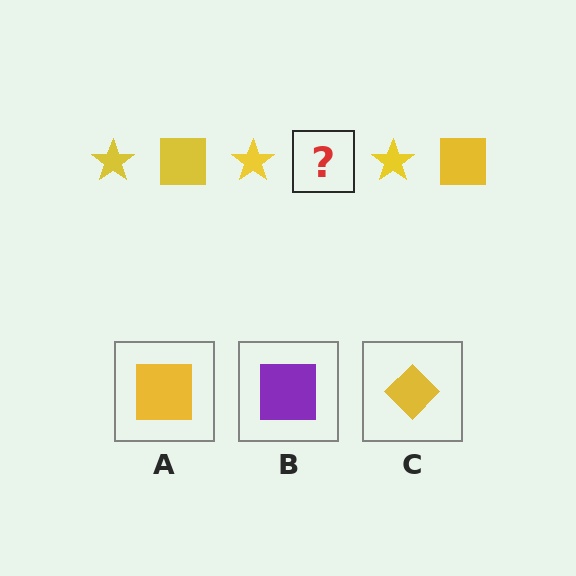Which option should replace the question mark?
Option A.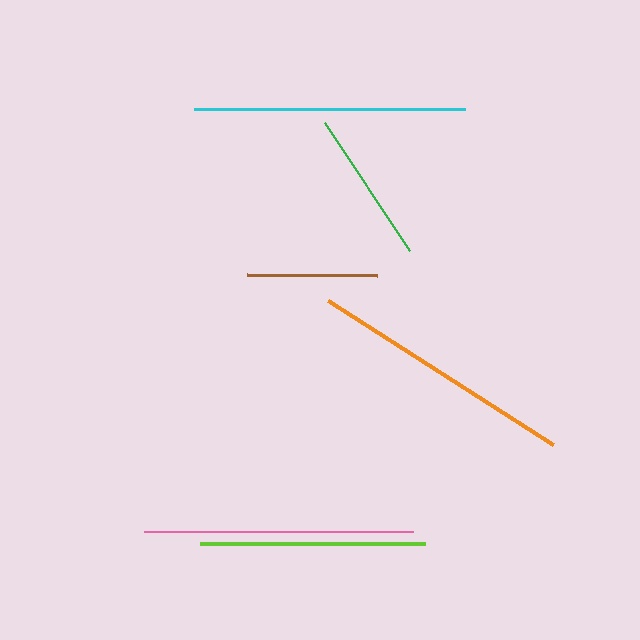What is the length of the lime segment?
The lime segment is approximately 225 pixels long.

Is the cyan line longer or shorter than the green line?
The cyan line is longer than the green line.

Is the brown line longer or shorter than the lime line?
The lime line is longer than the brown line.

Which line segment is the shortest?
The brown line is the shortest at approximately 130 pixels.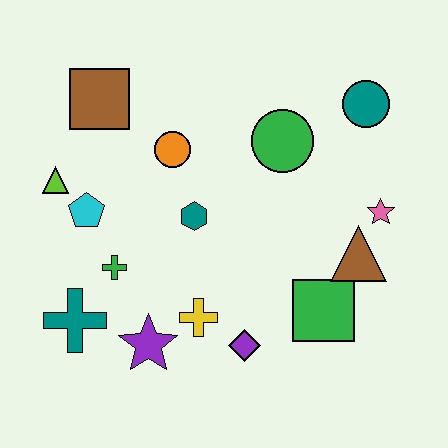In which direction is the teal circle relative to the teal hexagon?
The teal circle is to the right of the teal hexagon.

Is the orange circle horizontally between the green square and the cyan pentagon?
Yes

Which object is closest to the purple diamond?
The yellow cross is closest to the purple diamond.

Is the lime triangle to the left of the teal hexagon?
Yes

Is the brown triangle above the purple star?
Yes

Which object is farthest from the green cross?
The teal circle is farthest from the green cross.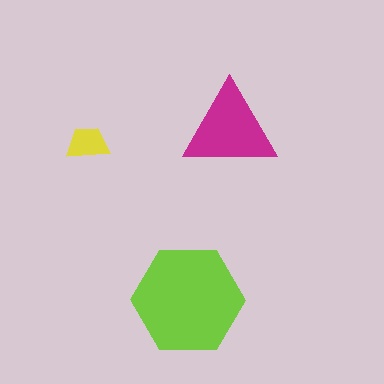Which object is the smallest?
The yellow trapezoid.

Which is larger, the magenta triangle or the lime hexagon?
The lime hexagon.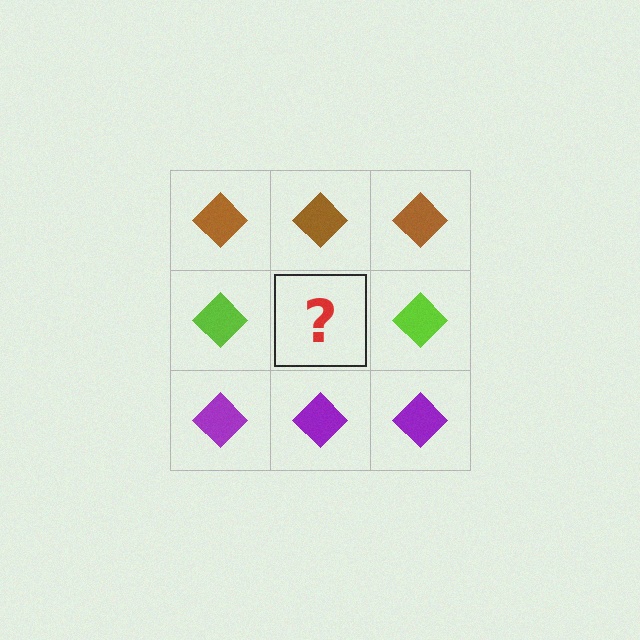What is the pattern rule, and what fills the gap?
The rule is that each row has a consistent color. The gap should be filled with a lime diamond.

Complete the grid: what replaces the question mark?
The question mark should be replaced with a lime diamond.